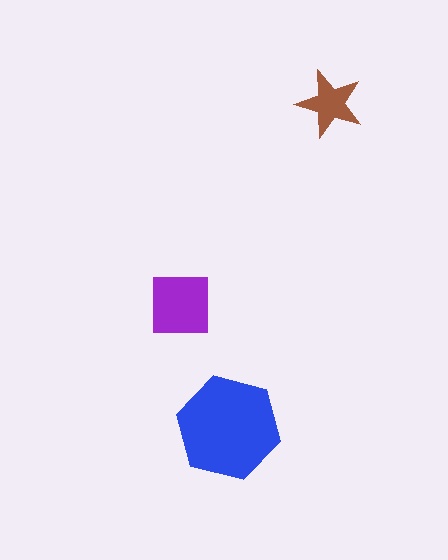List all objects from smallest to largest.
The brown star, the purple square, the blue hexagon.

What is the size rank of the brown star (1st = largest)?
3rd.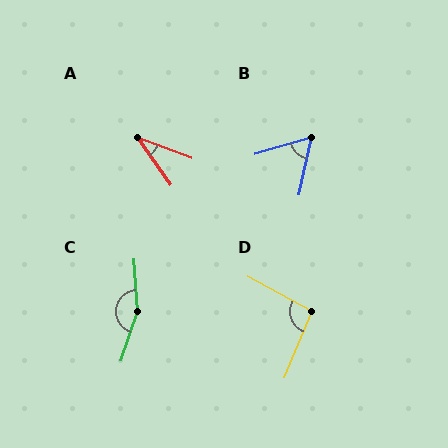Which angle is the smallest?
A, at approximately 34 degrees.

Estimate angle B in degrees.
Approximately 62 degrees.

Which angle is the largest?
C, at approximately 157 degrees.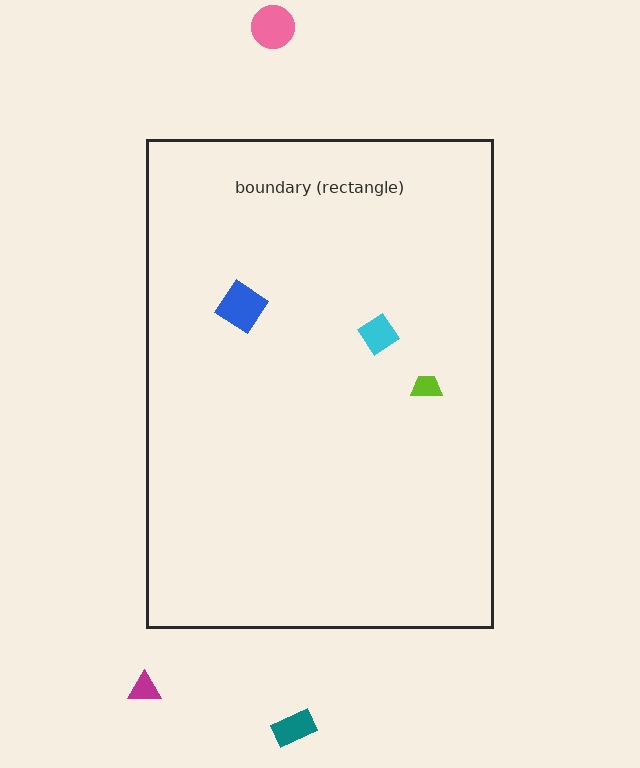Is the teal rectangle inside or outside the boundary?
Outside.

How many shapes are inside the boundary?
3 inside, 3 outside.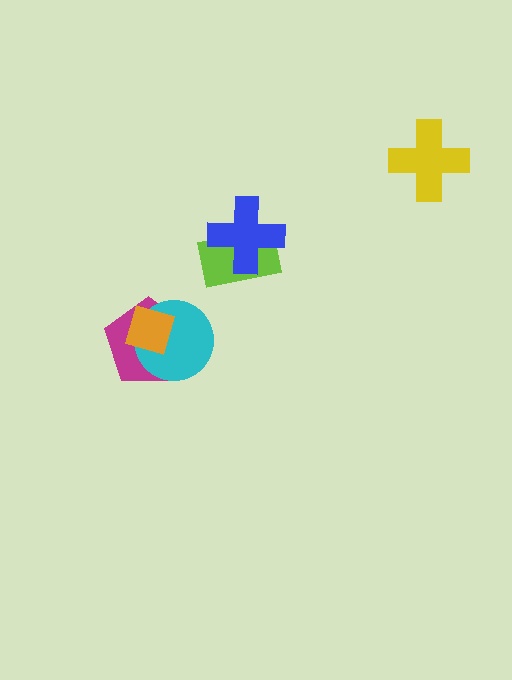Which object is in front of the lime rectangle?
The blue cross is in front of the lime rectangle.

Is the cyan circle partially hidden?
Yes, it is partially covered by another shape.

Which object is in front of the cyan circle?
The orange diamond is in front of the cyan circle.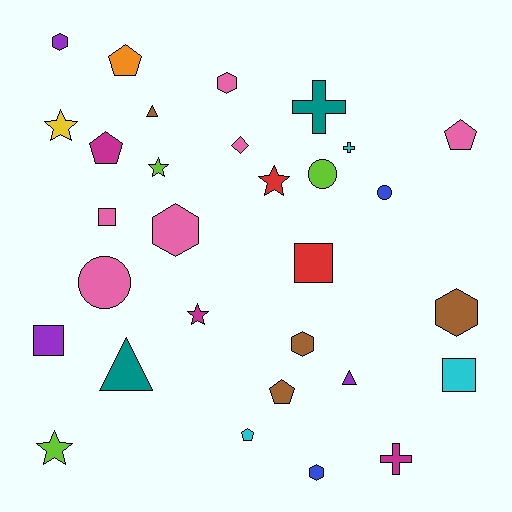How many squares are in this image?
There are 4 squares.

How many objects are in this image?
There are 30 objects.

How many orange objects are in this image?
There is 1 orange object.